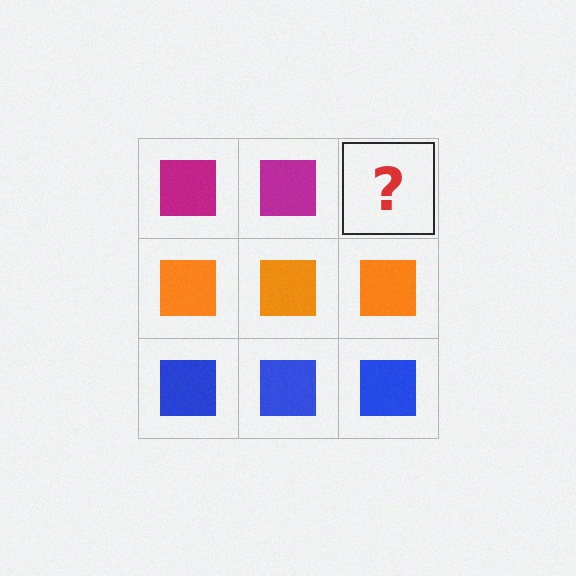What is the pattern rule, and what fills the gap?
The rule is that each row has a consistent color. The gap should be filled with a magenta square.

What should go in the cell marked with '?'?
The missing cell should contain a magenta square.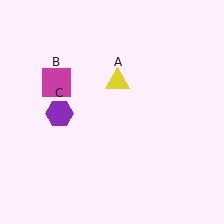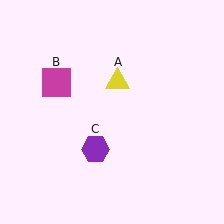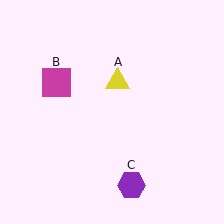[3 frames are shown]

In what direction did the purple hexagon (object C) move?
The purple hexagon (object C) moved down and to the right.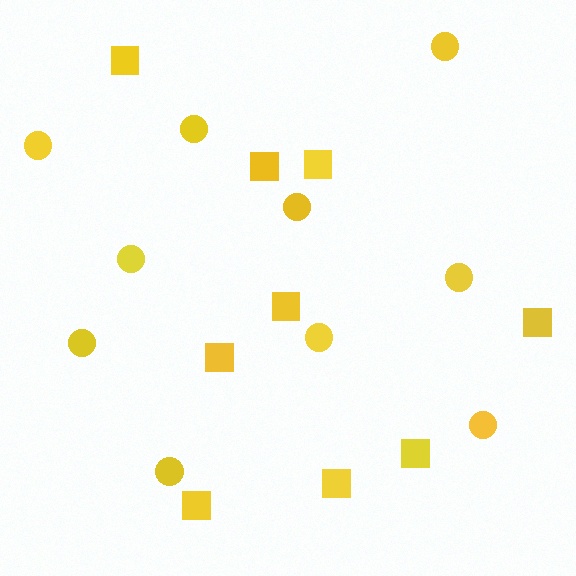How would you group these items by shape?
There are 2 groups: one group of circles (10) and one group of squares (9).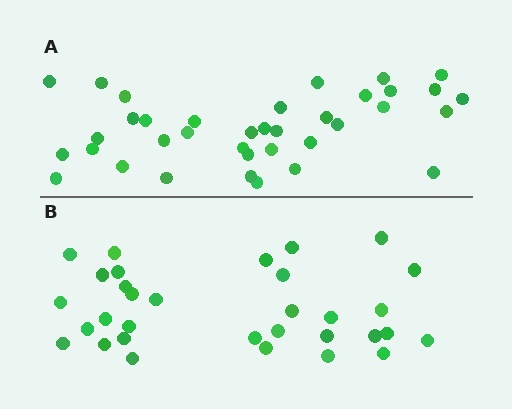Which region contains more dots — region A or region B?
Region A (the top region) has more dots.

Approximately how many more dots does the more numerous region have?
Region A has about 5 more dots than region B.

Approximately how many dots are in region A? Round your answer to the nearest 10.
About 40 dots. (The exact count is 37, which rounds to 40.)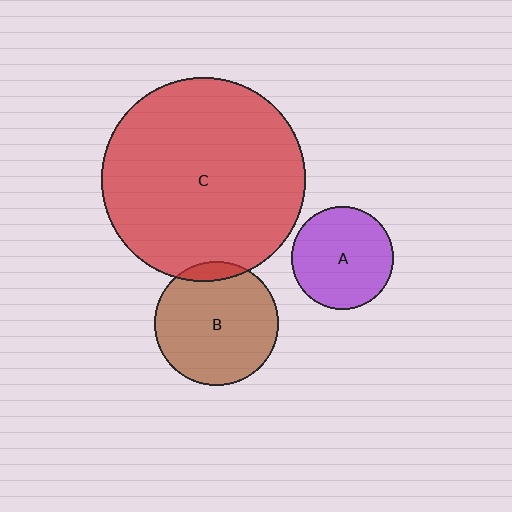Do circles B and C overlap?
Yes.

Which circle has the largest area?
Circle C (red).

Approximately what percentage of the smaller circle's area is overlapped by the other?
Approximately 10%.